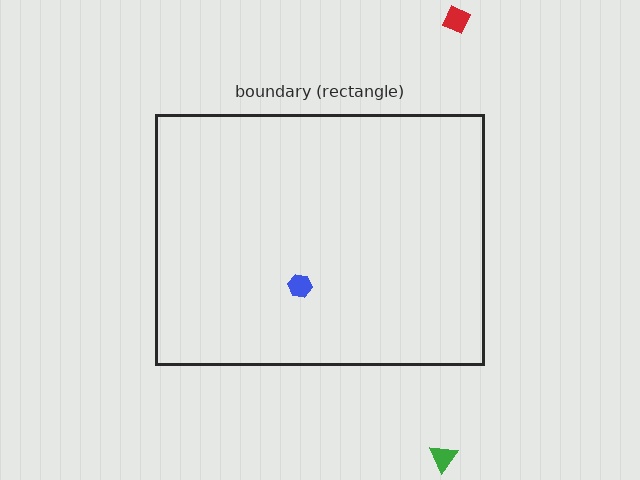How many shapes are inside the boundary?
1 inside, 2 outside.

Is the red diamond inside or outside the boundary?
Outside.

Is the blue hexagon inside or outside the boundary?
Inside.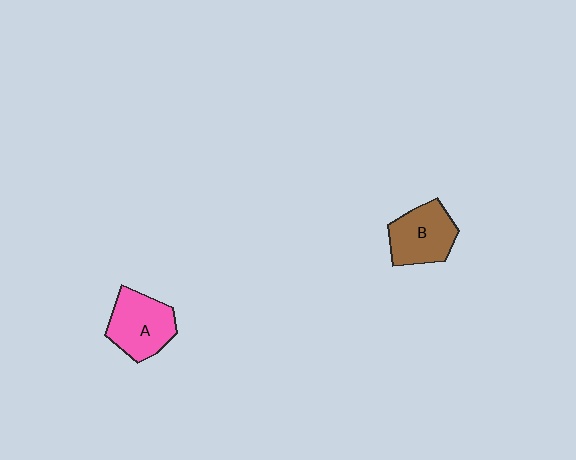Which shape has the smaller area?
Shape B (brown).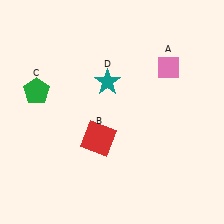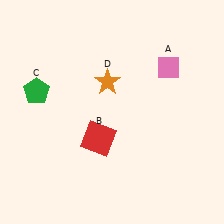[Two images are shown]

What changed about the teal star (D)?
In Image 1, D is teal. In Image 2, it changed to orange.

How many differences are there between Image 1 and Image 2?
There is 1 difference between the two images.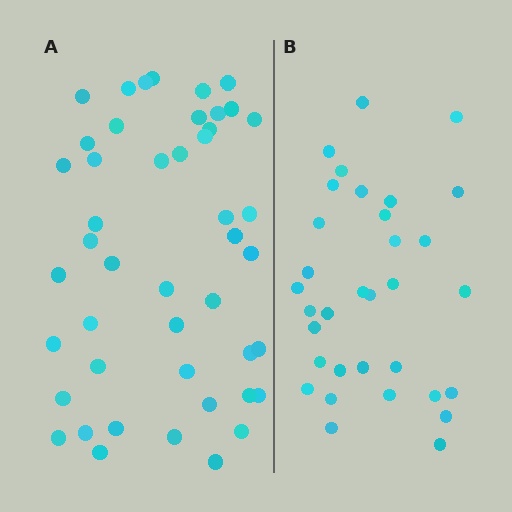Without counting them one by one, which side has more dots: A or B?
Region A (the left region) has more dots.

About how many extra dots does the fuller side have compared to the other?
Region A has approximately 15 more dots than region B.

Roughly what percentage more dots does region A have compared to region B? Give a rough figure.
About 40% more.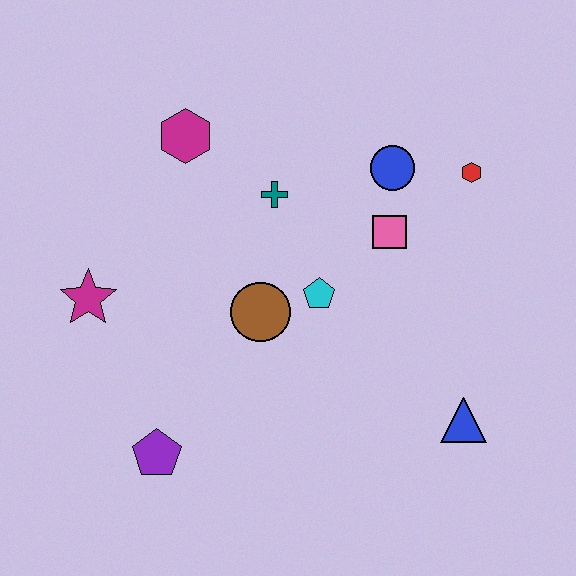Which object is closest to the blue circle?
The pink square is closest to the blue circle.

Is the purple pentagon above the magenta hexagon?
No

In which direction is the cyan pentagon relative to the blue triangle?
The cyan pentagon is to the left of the blue triangle.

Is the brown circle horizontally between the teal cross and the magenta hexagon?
Yes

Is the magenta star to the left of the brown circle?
Yes